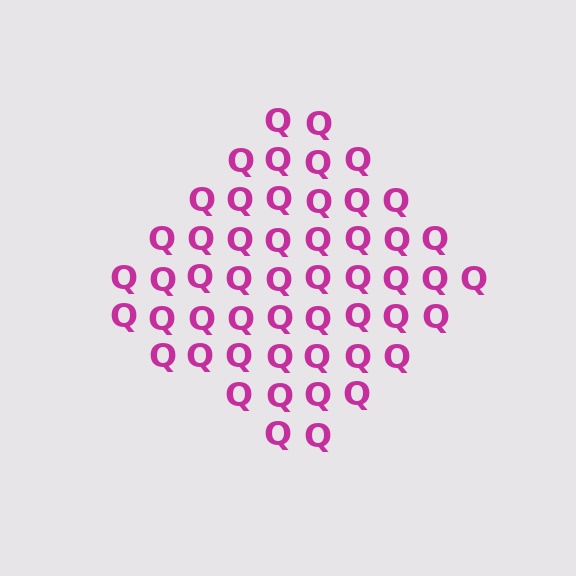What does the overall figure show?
The overall figure shows a diamond.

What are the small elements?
The small elements are letter Q's.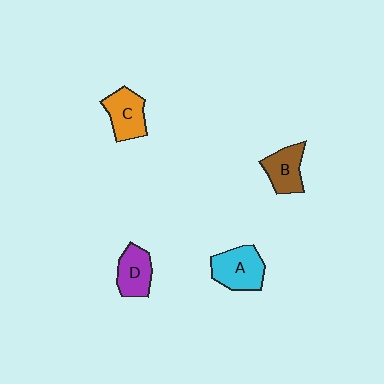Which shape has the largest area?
Shape A (cyan).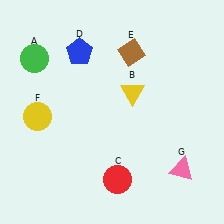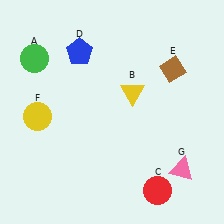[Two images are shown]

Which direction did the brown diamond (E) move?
The brown diamond (E) moved right.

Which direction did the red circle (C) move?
The red circle (C) moved right.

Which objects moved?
The objects that moved are: the red circle (C), the brown diamond (E).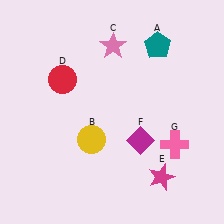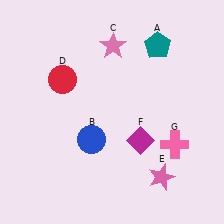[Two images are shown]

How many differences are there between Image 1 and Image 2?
There are 2 differences between the two images.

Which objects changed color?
B changed from yellow to blue. E changed from magenta to pink.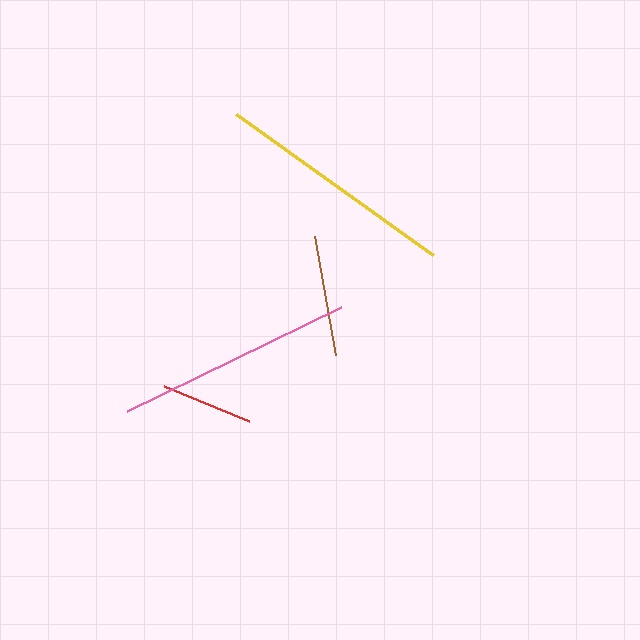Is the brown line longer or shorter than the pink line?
The pink line is longer than the brown line.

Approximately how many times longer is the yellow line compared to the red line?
The yellow line is approximately 2.6 times the length of the red line.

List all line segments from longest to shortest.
From longest to shortest: yellow, pink, brown, red.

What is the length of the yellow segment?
The yellow segment is approximately 242 pixels long.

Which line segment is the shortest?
The red line is the shortest at approximately 92 pixels.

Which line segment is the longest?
The yellow line is the longest at approximately 242 pixels.